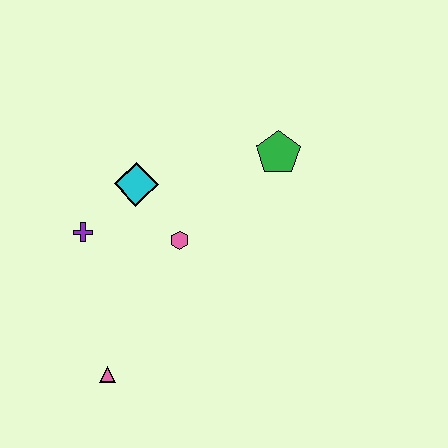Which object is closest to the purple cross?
The cyan diamond is closest to the purple cross.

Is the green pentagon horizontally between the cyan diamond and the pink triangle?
No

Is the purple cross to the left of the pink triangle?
Yes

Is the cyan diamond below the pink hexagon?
No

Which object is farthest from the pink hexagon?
The pink triangle is farthest from the pink hexagon.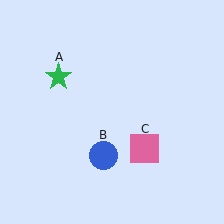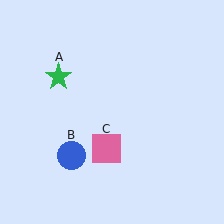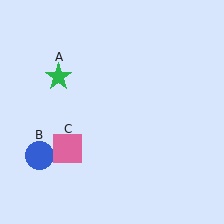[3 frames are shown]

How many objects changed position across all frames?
2 objects changed position: blue circle (object B), pink square (object C).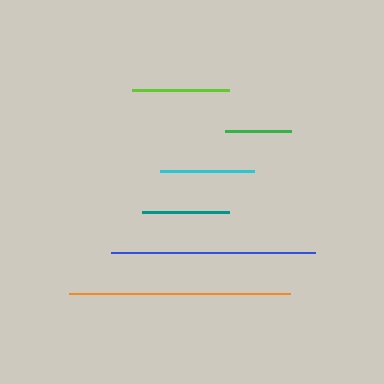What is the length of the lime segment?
The lime segment is approximately 97 pixels long.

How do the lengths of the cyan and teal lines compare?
The cyan and teal lines are approximately the same length.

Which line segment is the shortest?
The green line is the shortest at approximately 65 pixels.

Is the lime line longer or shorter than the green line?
The lime line is longer than the green line.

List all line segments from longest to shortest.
From longest to shortest: orange, blue, lime, cyan, teal, green.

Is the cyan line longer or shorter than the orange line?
The orange line is longer than the cyan line.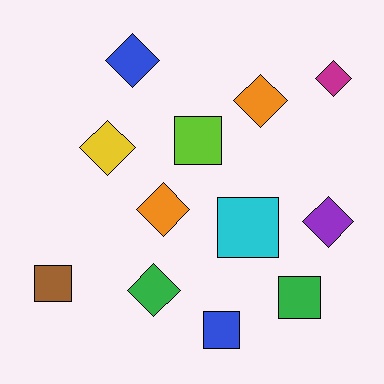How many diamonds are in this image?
There are 7 diamonds.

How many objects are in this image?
There are 12 objects.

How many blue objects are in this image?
There are 2 blue objects.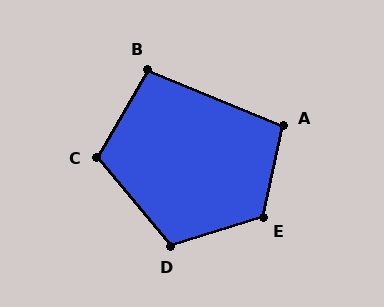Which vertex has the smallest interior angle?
B, at approximately 97 degrees.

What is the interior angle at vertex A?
Approximately 100 degrees (obtuse).